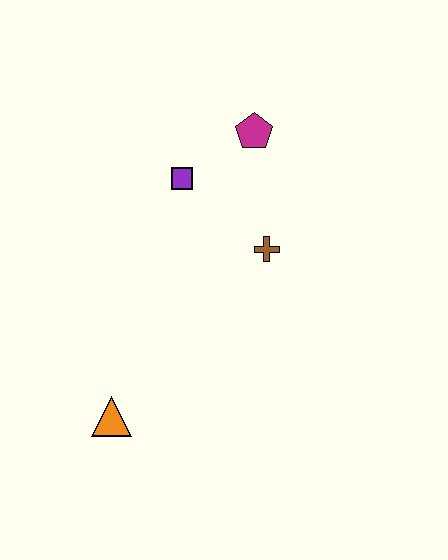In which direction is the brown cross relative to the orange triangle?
The brown cross is above the orange triangle.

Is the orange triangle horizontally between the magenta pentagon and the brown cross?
No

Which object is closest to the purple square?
The magenta pentagon is closest to the purple square.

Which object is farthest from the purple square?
The orange triangle is farthest from the purple square.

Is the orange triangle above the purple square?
No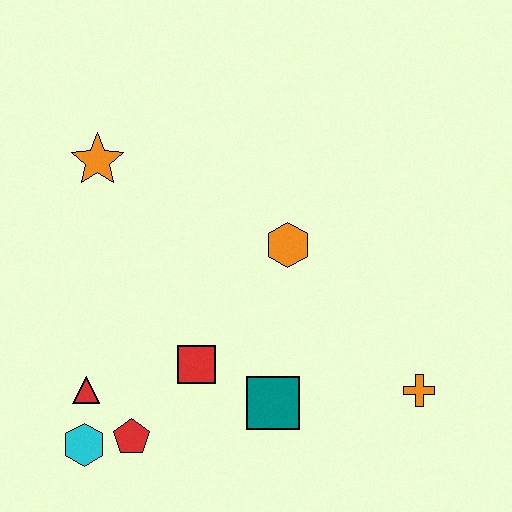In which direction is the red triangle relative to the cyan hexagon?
The red triangle is above the cyan hexagon.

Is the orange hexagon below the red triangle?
No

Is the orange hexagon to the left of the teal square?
No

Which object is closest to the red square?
The teal square is closest to the red square.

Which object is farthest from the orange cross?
The orange star is farthest from the orange cross.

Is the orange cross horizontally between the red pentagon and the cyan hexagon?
No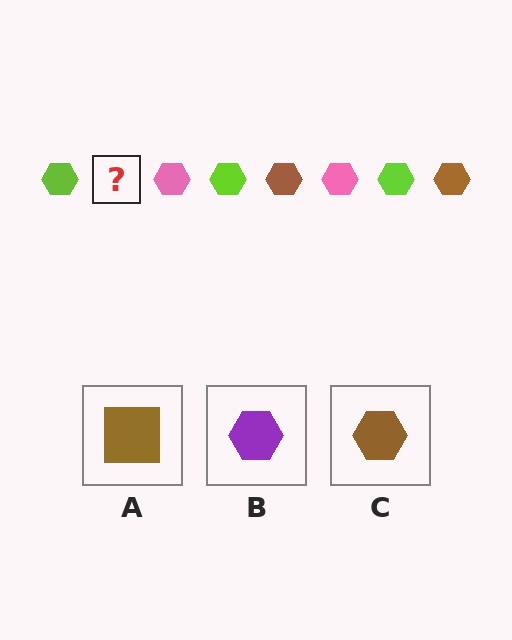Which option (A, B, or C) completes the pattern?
C.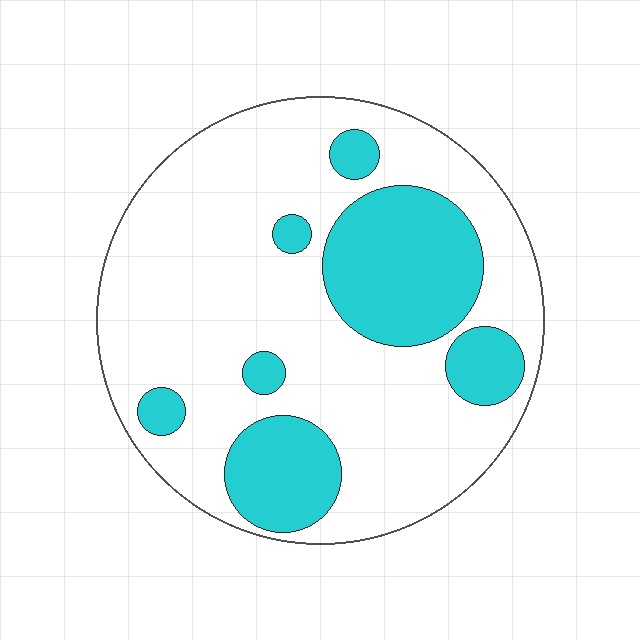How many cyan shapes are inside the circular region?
7.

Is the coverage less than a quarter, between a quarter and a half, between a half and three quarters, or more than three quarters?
Between a quarter and a half.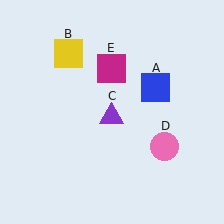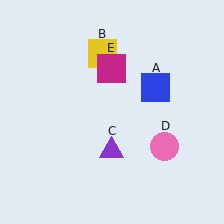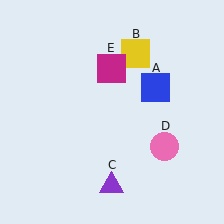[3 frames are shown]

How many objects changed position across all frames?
2 objects changed position: yellow square (object B), purple triangle (object C).